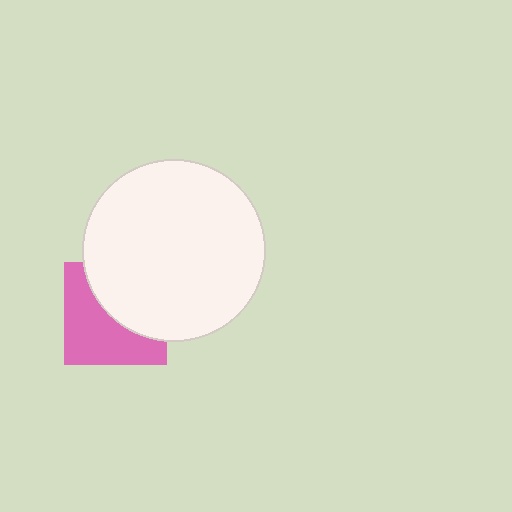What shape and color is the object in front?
The object in front is a white circle.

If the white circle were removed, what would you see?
You would see the complete pink square.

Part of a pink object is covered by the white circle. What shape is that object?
It is a square.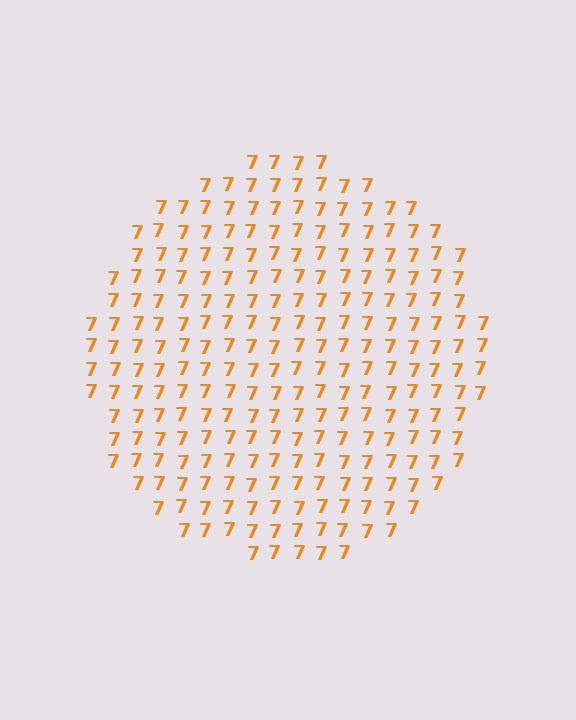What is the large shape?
The large shape is a circle.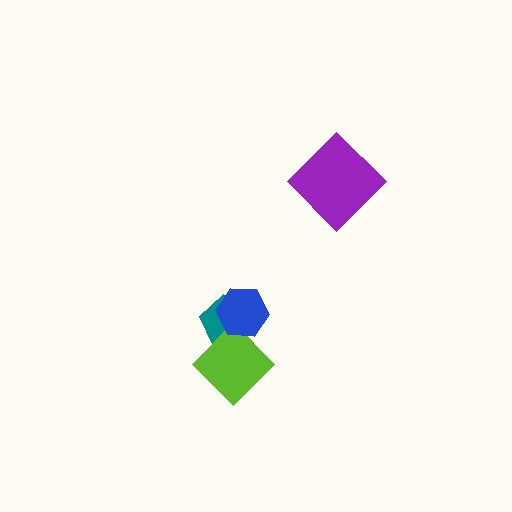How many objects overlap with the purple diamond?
0 objects overlap with the purple diamond.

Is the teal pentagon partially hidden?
Yes, it is partially covered by another shape.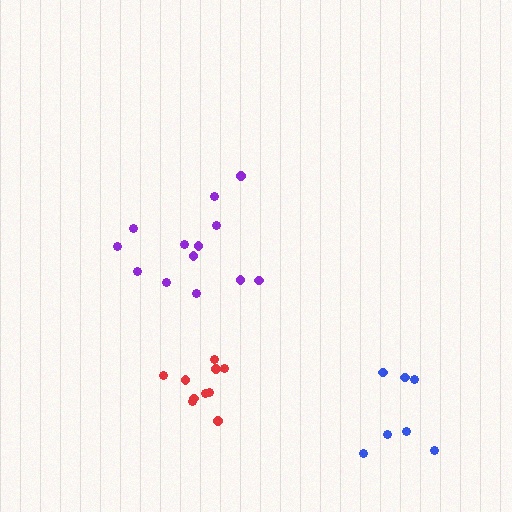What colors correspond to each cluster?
The clusters are colored: red, purple, blue.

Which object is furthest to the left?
The red cluster is leftmost.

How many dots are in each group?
Group 1: 10 dots, Group 2: 13 dots, Group 3: 7 dots (30 total).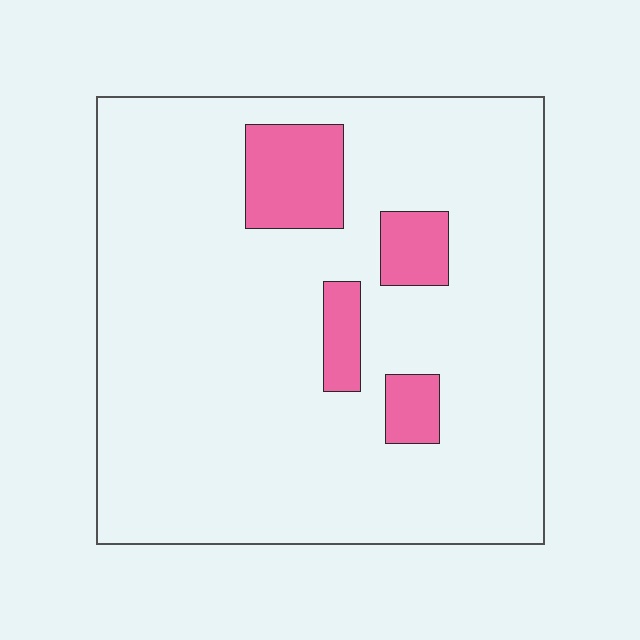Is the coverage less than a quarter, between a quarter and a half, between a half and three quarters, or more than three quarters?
Less than a quarter.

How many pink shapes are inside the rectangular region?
4.